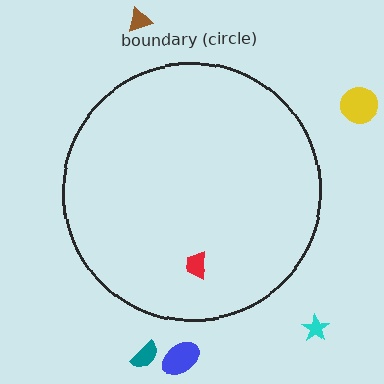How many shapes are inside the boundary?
1 inside, 5 outside.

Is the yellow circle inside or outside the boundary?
Outside.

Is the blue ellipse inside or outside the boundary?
Outside.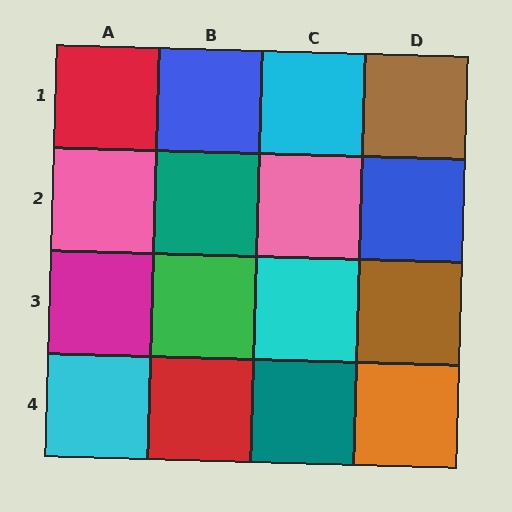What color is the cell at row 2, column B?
Teal.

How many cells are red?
2 cells are red.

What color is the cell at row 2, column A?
Pink.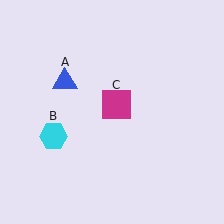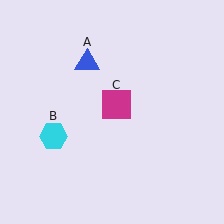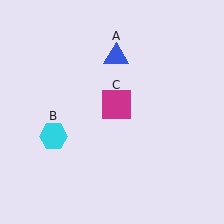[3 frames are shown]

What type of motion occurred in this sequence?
The blue triangle (object A) rotated clockwise around the center of the scene.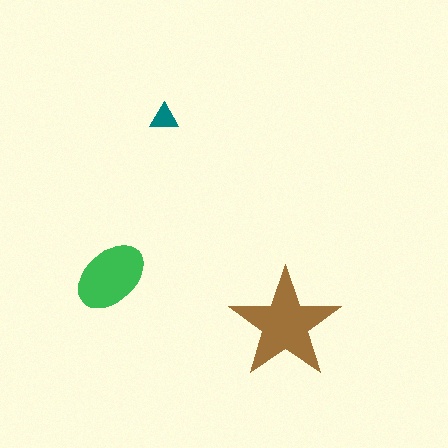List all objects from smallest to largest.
The teal triangle, the green ellipse, the brown star.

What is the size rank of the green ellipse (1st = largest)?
2nd.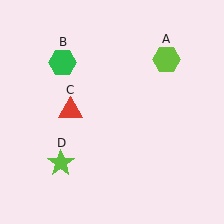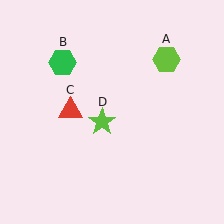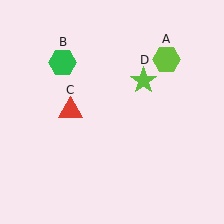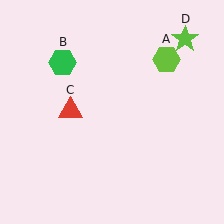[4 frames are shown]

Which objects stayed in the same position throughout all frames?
Lime hexagon (object A) and green hexagon (object B) and red triangle (object C) remained stationary.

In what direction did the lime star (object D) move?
The lime star (object D) moved up and to the right.